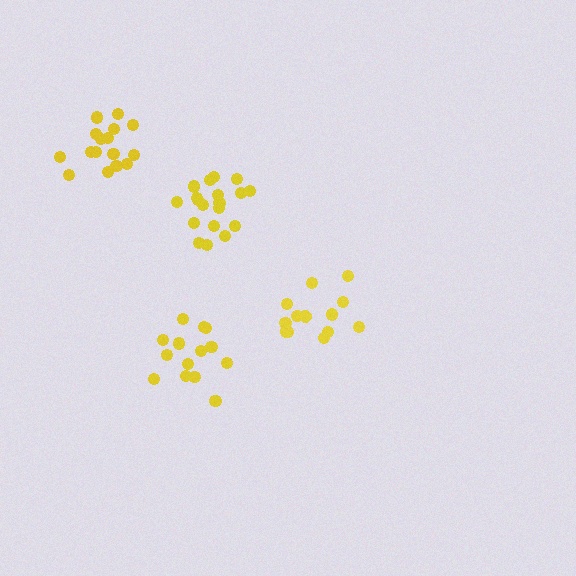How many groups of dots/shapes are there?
There are 4 groups.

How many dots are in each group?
Group 1: 19 dots, Group 2: 13 dots, Group 3: 14 dots, Group 4: 16 dots (62 total).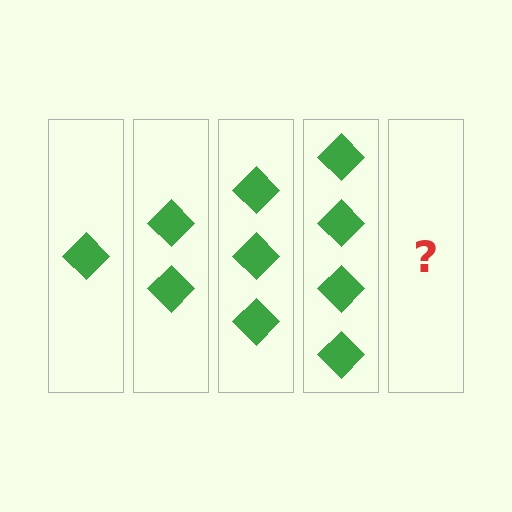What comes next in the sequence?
The next element should be 5 diamonds.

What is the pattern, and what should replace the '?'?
The pattern is that each step adds one more diamond. The '?' should be 5 diamonds.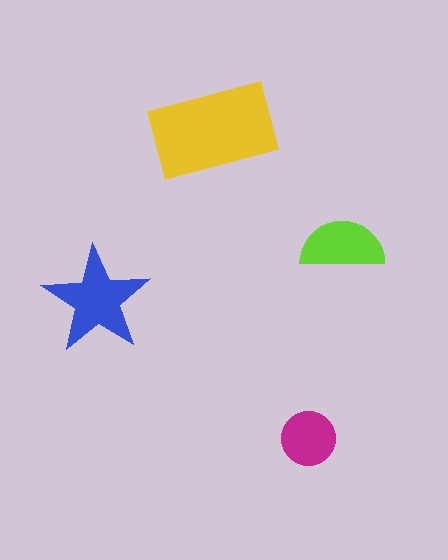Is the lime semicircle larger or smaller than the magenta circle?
Larger.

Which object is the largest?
The yellow rectangle.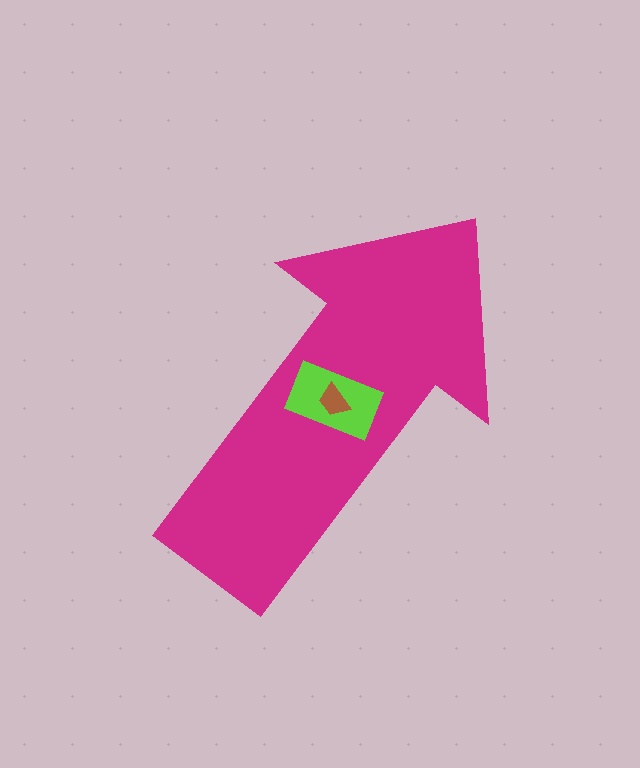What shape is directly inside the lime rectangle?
The brown trapezoid.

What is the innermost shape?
The brown trapezoid.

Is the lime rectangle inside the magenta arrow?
Yes.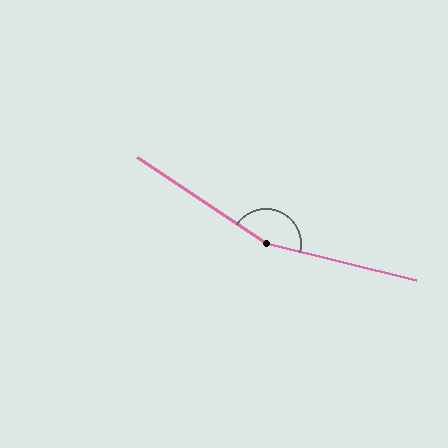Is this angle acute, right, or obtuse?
It is obtuse.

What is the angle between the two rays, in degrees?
Approximately 160 degrees.